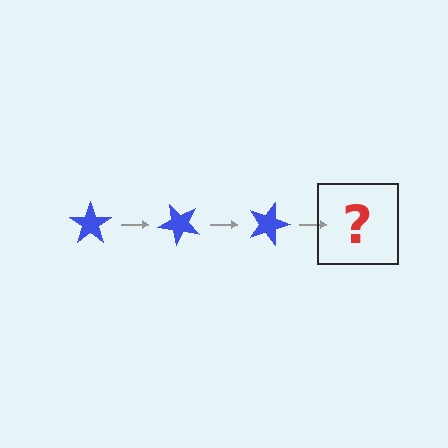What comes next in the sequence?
The next element should be a blue star rotated 135 degrees.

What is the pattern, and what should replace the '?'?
The pattern is that the star rotates 45 degrees each step. The '?' should be a blue star rotated 135 degrees.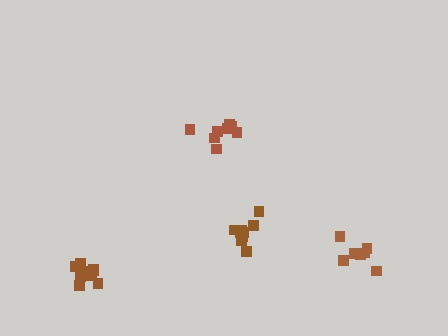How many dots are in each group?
Group 1: 10 dots, Group 2: 8 dots, Group 3: 7 dots, Group 4: 10 dots (35 total).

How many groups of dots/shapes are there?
There are 4 groups.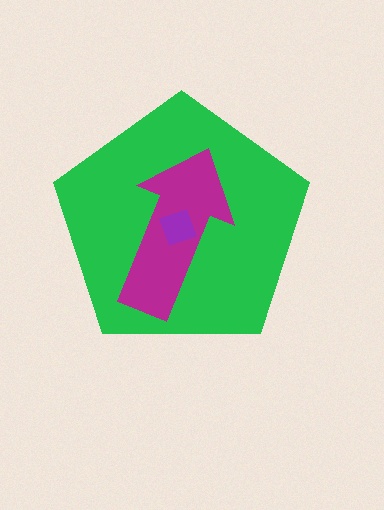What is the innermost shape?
The purple square.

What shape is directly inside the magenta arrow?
The purple square.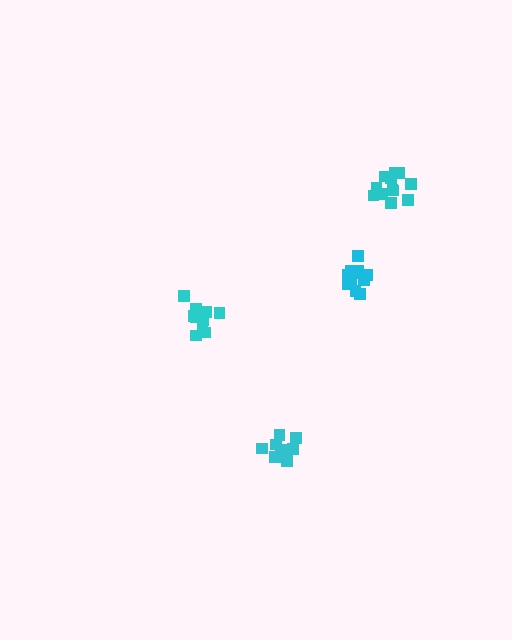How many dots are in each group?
Group 1: 11 dots, Group 2: 10 dots, Group 3: 10 dots, Group 4: 12 dots (43 total).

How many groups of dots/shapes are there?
There are 4 groups.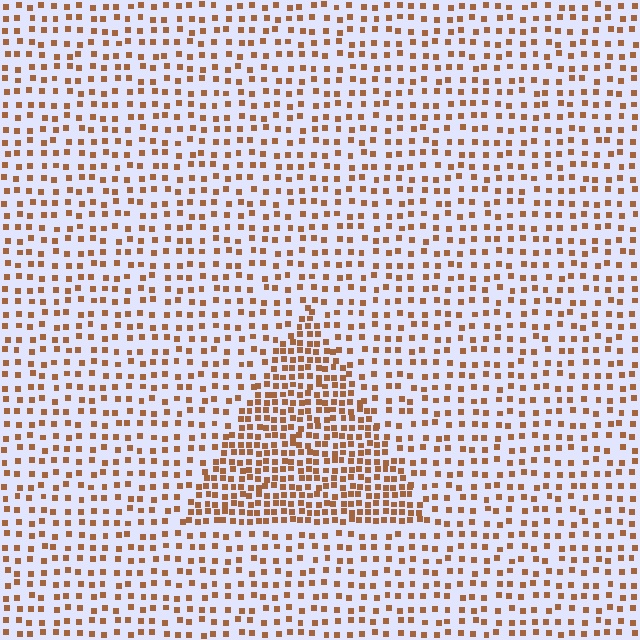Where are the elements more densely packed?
The elements are more densely packed inside the triangle boundary.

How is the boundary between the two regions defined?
The boundary is defined by a change in element density (approximately 2.1x ratio). All elements are the same color, size, and shape.